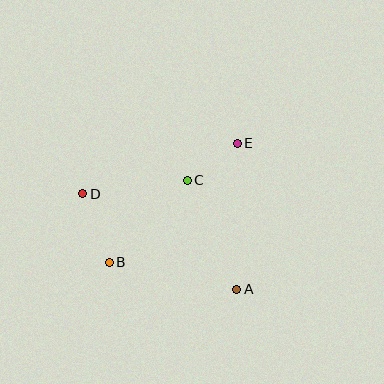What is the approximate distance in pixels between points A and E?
The distance between A and E is approximately 146 pixels.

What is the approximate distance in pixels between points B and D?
The distance between B and D is approximately 73 pixels.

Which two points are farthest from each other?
Points A and D are farthest from each other.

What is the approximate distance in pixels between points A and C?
The distance between A and C is approximately 120 pixels.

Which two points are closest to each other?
Points C and E are closest to each other.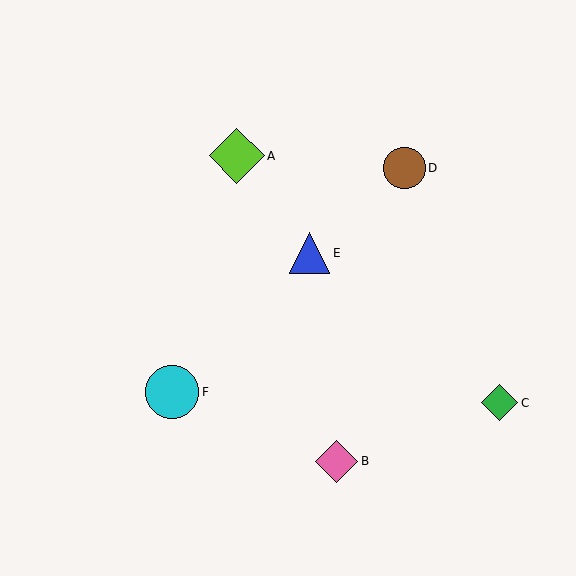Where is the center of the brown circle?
The center of the brown circle is at (404, 168).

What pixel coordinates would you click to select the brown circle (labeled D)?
Click at (404, 168) to select the brown circle D.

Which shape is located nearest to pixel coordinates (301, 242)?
The blue triangle (labeled E) at (309, 253) is nearest to that location.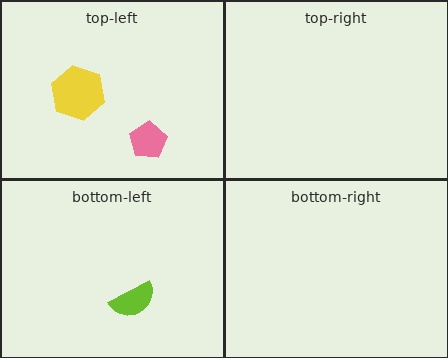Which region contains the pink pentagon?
The top-left region.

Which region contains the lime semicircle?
The bottom-left region.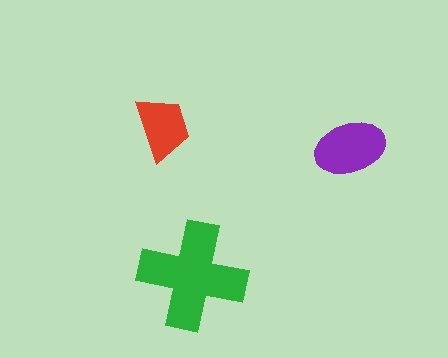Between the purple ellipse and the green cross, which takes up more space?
The green cross.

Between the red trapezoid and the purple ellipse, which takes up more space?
The purple ellipse.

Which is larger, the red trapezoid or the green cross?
The green cross.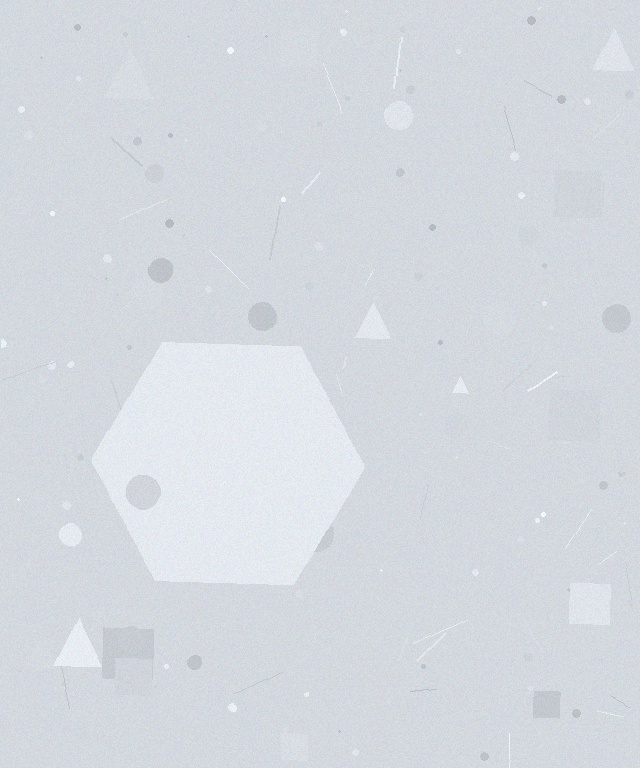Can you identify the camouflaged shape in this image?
The camouflaged shape is a hexagon.